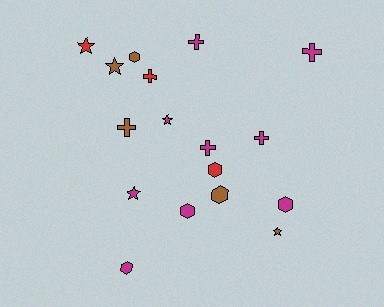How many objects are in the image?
There are 17 objects.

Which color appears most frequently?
Magenta, with 9 objects.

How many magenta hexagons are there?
There are 3 magenta hexagons.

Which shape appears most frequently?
Hexagon, with 6 objects.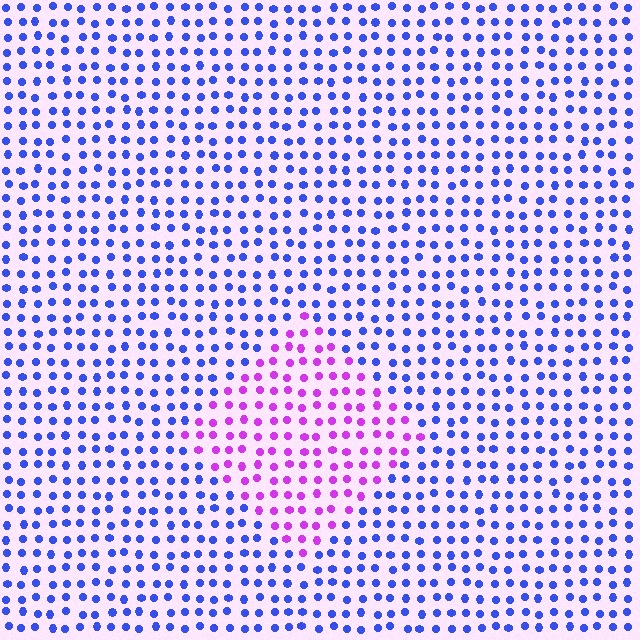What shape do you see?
I see a diamond.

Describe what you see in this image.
The image is filled with small blue elements in a uniform arrangement. A diamond-shaped region is visible where the elements are tinted to a slightly different hue, forming a subtle color boundary.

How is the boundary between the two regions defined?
The boundary is defined purely by a slight shift in hue (about 61 degrees). Spacing, size, and orientation are identical on both sides.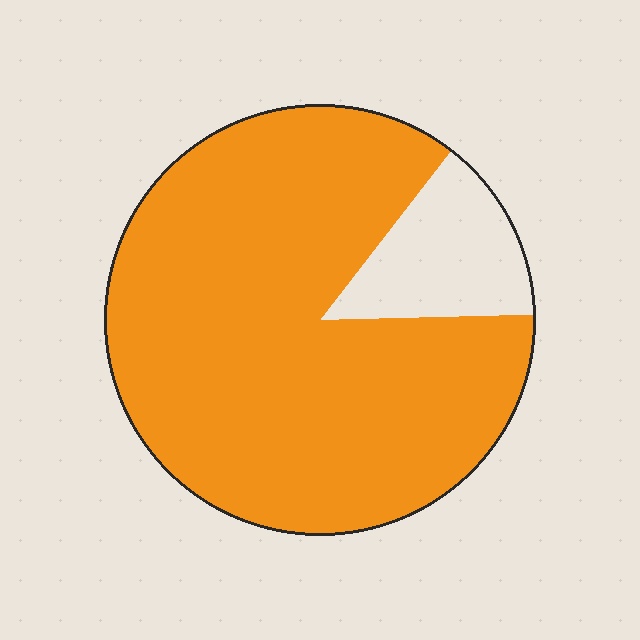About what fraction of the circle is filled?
About seven eighths (7/8).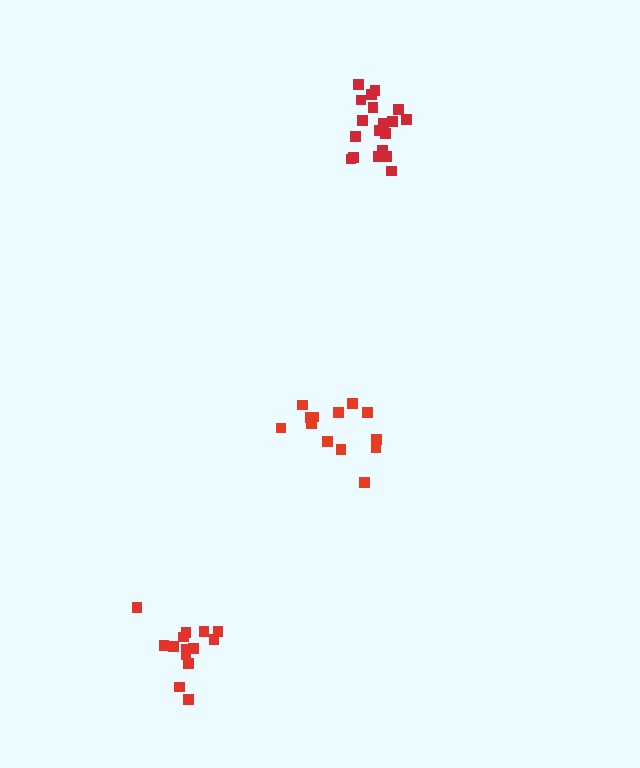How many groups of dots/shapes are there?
There are 3 groups.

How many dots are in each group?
Group 1: 14 dots, Group 2: 13 dots, Group 3: 19 dots (46 total).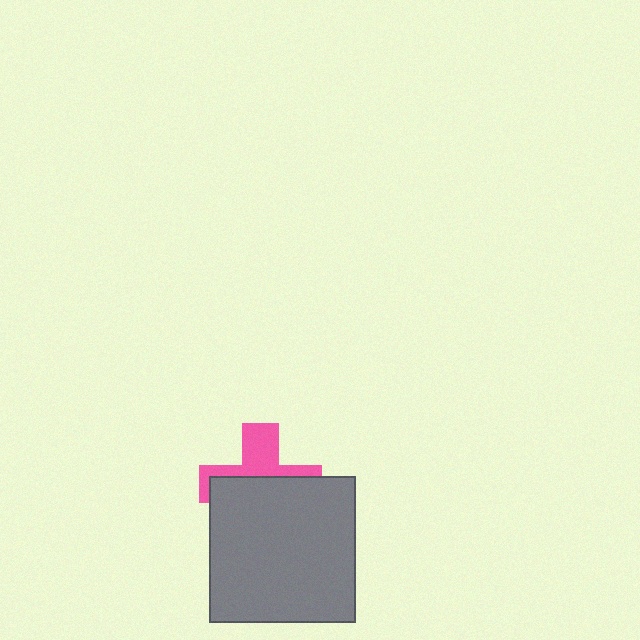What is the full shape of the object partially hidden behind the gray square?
The partially hidden object is a pink cross.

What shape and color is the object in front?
The object in front is a gray square.